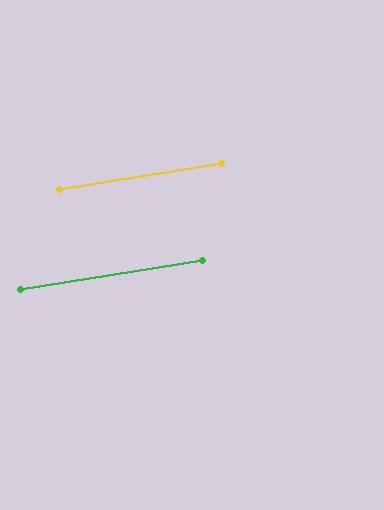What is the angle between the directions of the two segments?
Approximately 0 degrees.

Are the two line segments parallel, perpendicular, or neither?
Parallel — their directions differ by only 0.0°.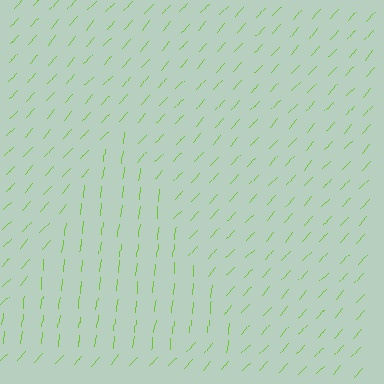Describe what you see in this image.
The image is filled with small lime line segments. A triangle region in the image has lines oriented differently from the surrounding lines, creating a visible texture boundary.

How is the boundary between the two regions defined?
The boundary is defined purely by a change in line orientation (approximately 35 degrees difference). All lines are the same color and thickness.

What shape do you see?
I see a triangle.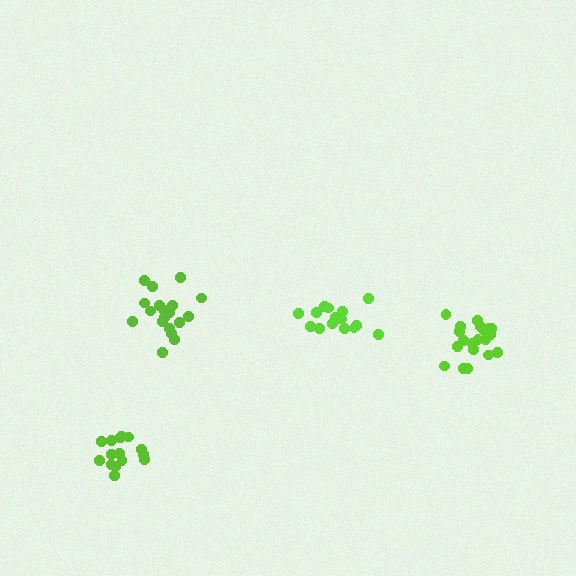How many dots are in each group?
Group 1: 19 dots, Group 2: 15 dots, Group 3: 16 dots, Group 4: 20 dots (70 total).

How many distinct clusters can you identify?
There are 4 distinct clusters.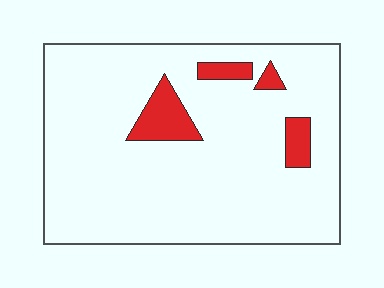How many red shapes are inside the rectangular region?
4.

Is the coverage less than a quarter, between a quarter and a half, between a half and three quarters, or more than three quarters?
Less than a quarter.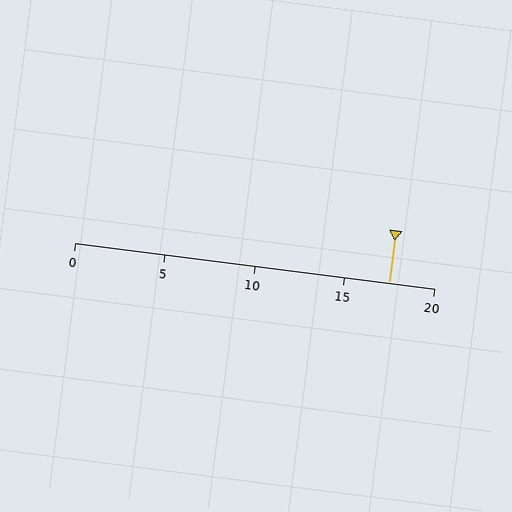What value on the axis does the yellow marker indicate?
The marker indicates approximately 17.5.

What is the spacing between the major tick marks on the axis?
The major ticks are spaced 5 apart.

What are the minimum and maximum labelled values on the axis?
The axis runs from 0 to 20.